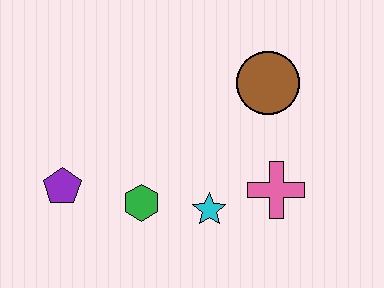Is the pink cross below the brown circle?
Yes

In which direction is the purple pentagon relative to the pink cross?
The purple pentagon is to the left of the pink cross.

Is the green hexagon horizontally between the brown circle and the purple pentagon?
Yes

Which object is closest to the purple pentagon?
The green hexagon is closest to the purple pentagon.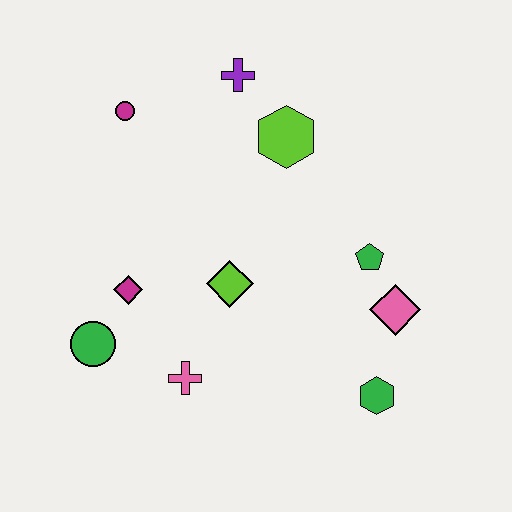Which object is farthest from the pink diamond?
The magenta circle is farthest from the pink diamond.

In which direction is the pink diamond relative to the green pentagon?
The pink diamond is below the green pentagon.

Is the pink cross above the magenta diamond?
No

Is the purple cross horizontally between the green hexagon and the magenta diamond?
Yes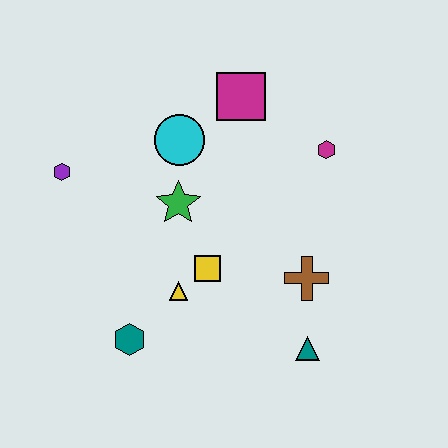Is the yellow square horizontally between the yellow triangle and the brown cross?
Yes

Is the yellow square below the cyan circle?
Yes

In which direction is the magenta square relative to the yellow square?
The magenta square is above the yellow square.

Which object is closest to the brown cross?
The teal triangle is closest to the brown cross.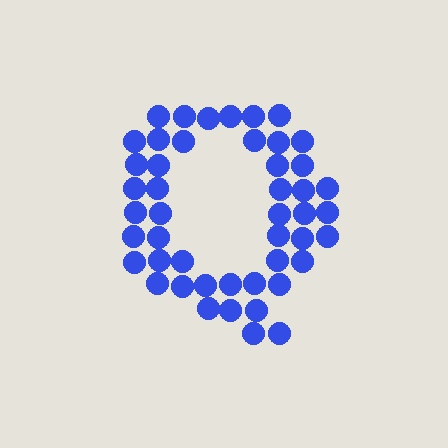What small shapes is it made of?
It is made of small circles.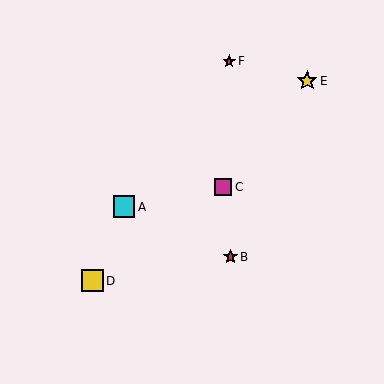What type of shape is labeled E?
Shape E is a yellow star.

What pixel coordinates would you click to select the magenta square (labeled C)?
Click at (223, 187) to select the magenta square C.